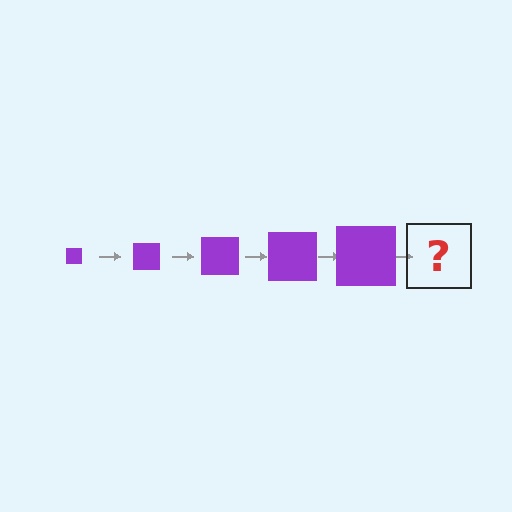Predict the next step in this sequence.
The next step is a purple square, larger than the previous one.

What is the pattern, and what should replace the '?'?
The pattern is that the square gets progressively larger each step. The '?' should be a purple square, larger than the previous one.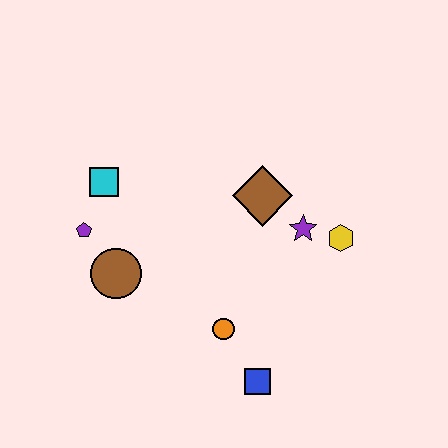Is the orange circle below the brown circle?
Yes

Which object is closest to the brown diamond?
The purple star is closest to the brown diamond.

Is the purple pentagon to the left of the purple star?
Yes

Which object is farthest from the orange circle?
The cyan square is farthest from the orange circle.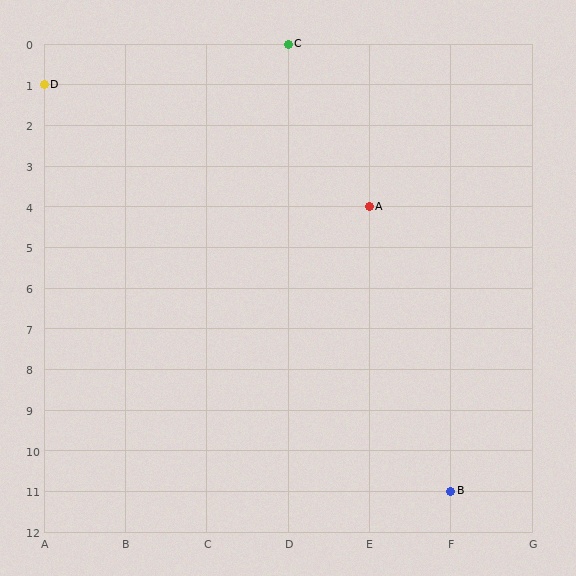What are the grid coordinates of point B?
Point B is at grid coordinates (F, 11).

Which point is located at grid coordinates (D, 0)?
Point C is at (D, 0).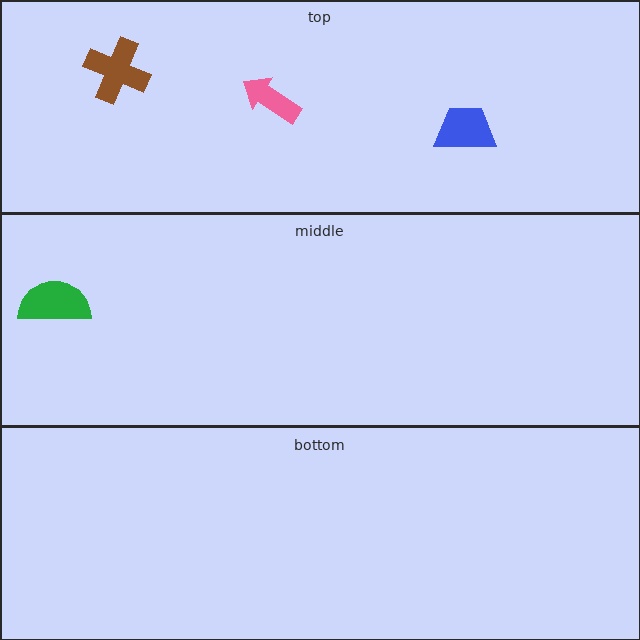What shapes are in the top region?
The brown cross, the pink arrow, the blue trapezoid.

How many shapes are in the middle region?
1.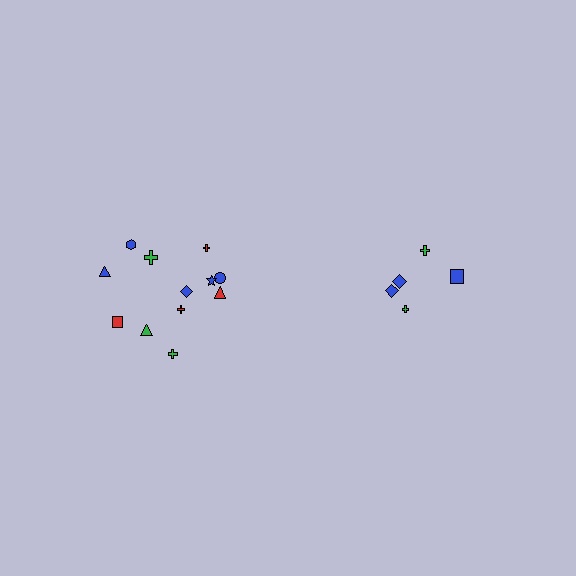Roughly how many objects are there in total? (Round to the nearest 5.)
Roughly 15 objects in total.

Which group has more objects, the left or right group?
The left group.